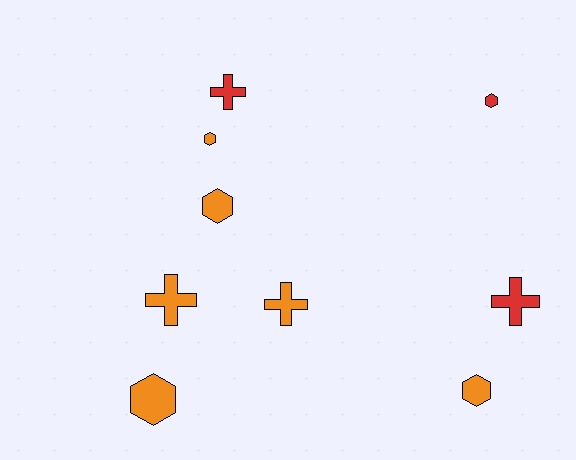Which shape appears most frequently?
Hexagon, with 5 objects.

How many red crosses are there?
There are 2 red crosses.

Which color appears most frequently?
Orange, with 6 objects.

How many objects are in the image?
There are 9 objects.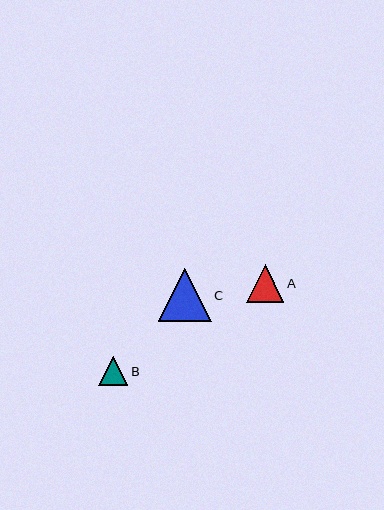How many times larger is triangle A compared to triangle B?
Triangle A is approximately 1.3 times the size of triangle B.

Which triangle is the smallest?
Triangle B is the smallest with a size of approximately 29 pixels.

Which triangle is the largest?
Triangle C is the largest with a size of approximately 53 pixels.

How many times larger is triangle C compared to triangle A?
Triangle C is approximately 1.4 times the size of triangle A.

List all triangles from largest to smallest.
From largest to smallest: C, A, B.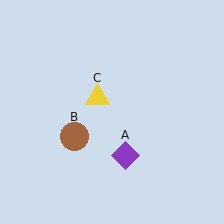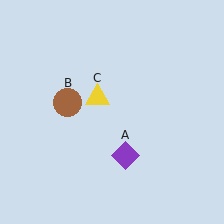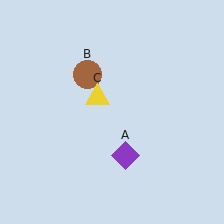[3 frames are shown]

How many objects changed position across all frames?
1 object changed position: brown circle (object B).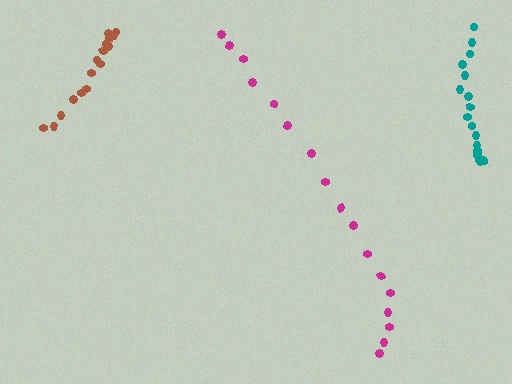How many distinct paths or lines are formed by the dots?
There are 3 distinct paths.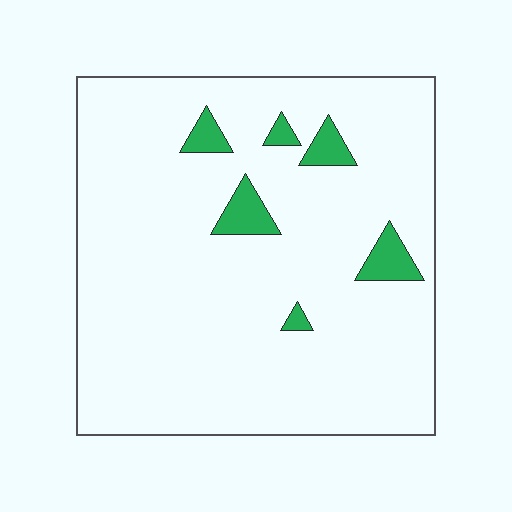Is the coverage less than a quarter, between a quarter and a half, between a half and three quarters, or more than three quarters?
Less than a quarter.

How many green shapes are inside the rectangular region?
6.